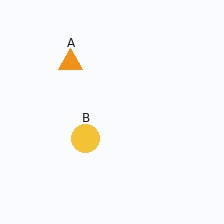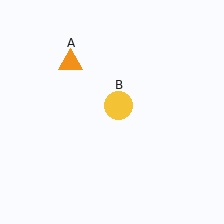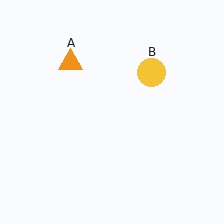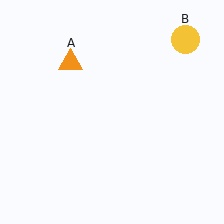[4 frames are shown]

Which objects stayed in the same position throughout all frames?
Orange triangle (object A) remained stationary.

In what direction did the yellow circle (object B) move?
The yellow circle (object B) moved up and to the right.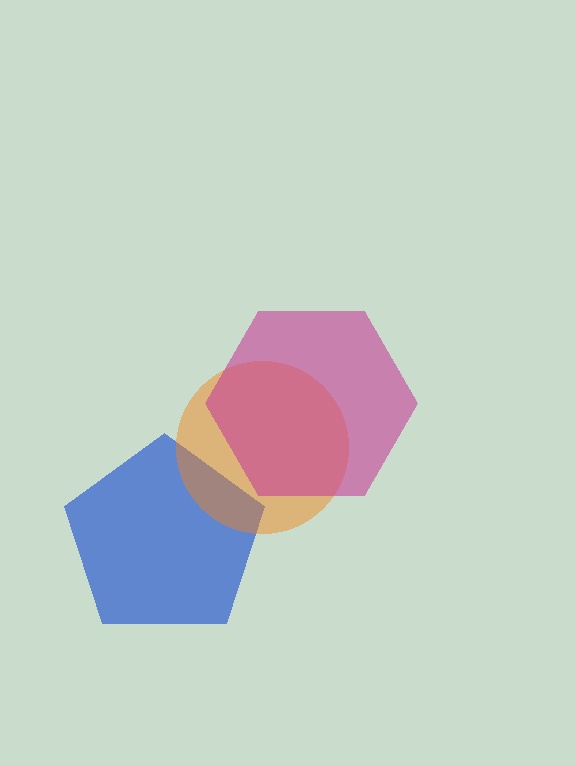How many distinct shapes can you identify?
There are 3 distinct shapes: a blue pentagon, an orange circle, a magenta hexagon.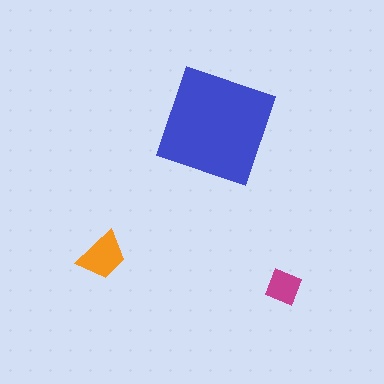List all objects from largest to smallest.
The blue square, the orange trapezoid, the magenta diamond.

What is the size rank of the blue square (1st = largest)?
1st.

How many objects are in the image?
There are 3 objects in the image.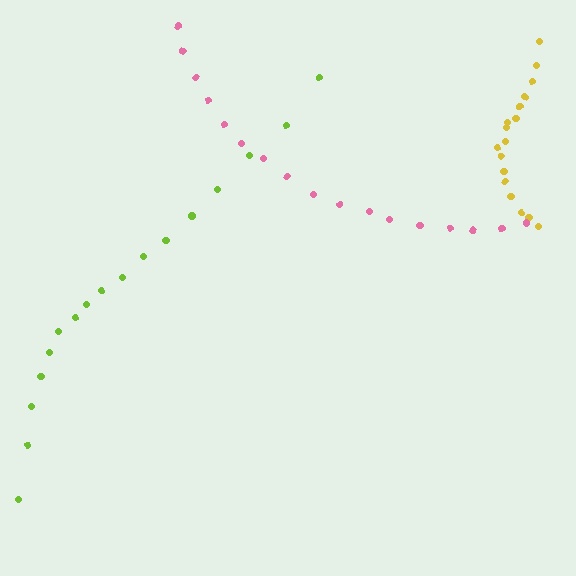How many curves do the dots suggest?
There are 3 distinct paths.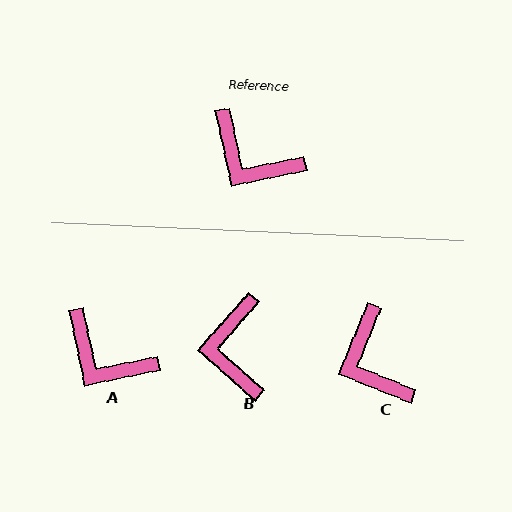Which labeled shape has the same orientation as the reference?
A.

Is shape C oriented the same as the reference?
No, it is off by about 34 degrees.